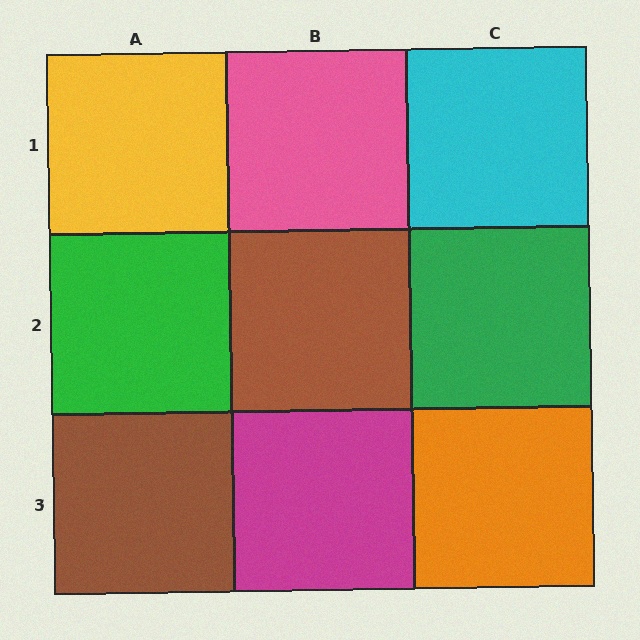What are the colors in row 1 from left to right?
Yellow, pink, cyan.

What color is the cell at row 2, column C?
Green.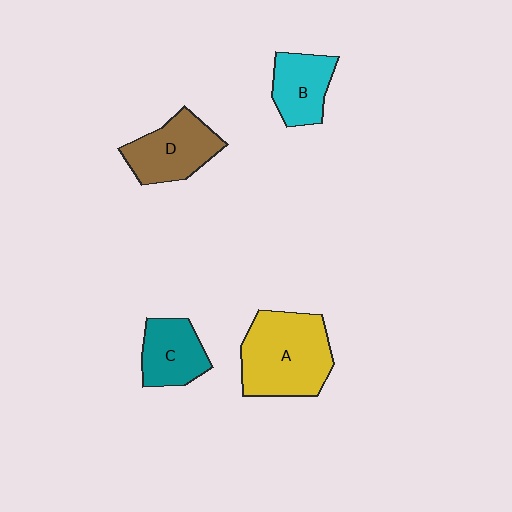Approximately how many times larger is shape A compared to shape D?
Approximately 1.5 times.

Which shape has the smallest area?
Shape B (cyan).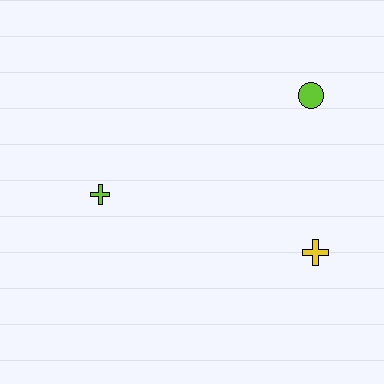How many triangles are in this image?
There are no triangles.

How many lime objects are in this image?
There are 2 lime objects.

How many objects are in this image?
There are 3 objects.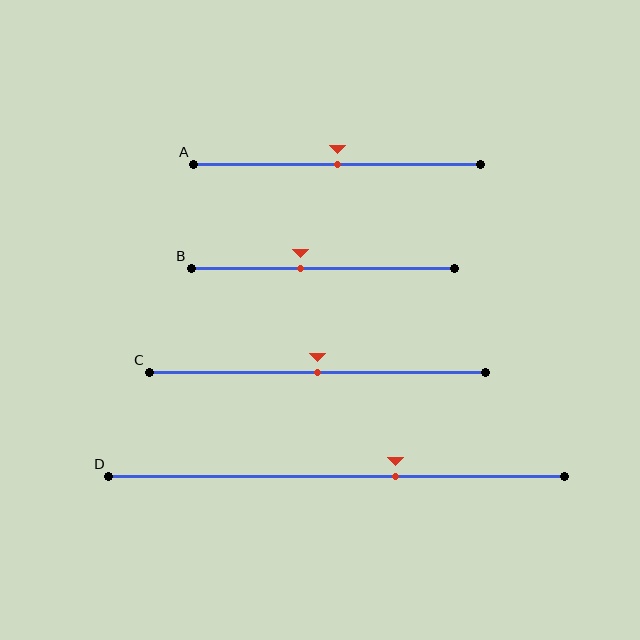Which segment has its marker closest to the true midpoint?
Segment A has its marker closest to the true midpoint.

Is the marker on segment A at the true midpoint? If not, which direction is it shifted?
Yes, the marker on segment A is at the true midpoint.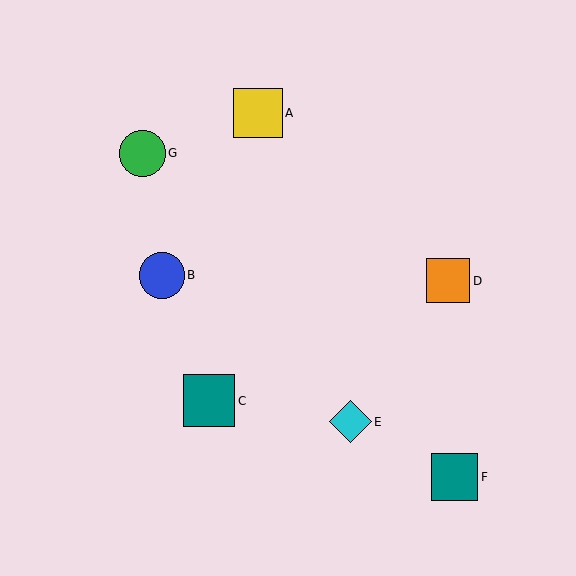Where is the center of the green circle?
The center of the green circle is at (143, 153).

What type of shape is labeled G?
Shape G is a green circle.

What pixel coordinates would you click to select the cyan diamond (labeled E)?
Click at (350, 422) to select the cyan diamond E.